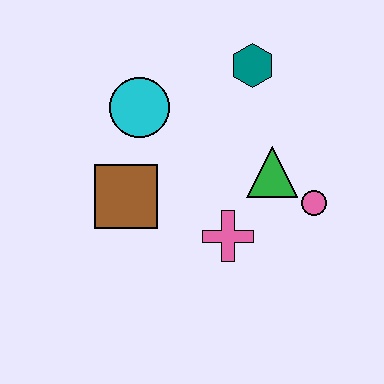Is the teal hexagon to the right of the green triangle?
No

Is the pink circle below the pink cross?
No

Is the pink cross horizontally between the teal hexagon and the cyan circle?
Yes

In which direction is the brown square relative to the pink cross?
The brown square is to the left of the pink cross.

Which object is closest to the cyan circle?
The brown square is closest to the cyan circle.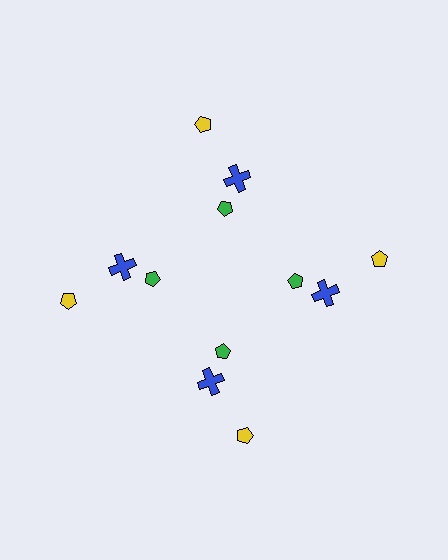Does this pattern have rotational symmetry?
Yes, this pattern has 4-fold rotational symmetry. It looks the same after rotating 90 degrees around the center.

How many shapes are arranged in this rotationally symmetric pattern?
There are 12 shapes, arranged in 4 groups of 3.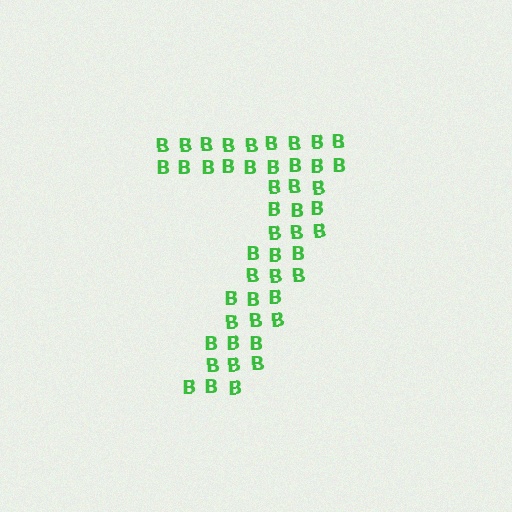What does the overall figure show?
The overall figure shows the digit 7.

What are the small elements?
The small elements are letter B's.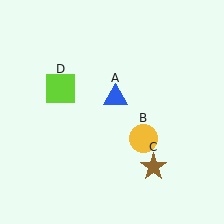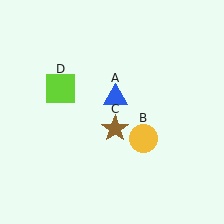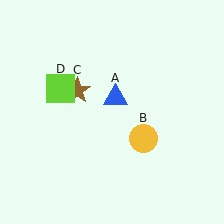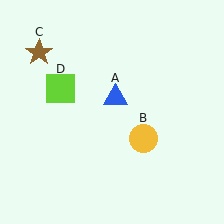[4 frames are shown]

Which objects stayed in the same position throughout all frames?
Blue triangle (object A) and yellow circle (object B) and lime square (object D) remained stationary.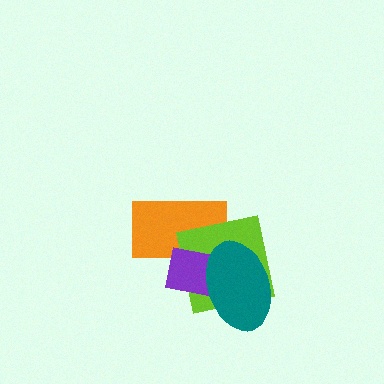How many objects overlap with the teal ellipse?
3 objects overlap with the teal ellipse.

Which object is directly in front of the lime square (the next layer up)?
The purple rectangle is directly in front of the lime square.